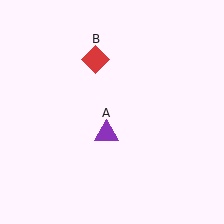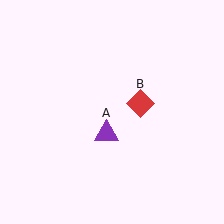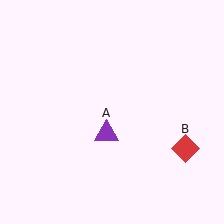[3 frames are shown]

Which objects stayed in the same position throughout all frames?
Purple triangle (object A) remained stationary.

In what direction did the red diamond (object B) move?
The red diamond (object B) moved down and to the right.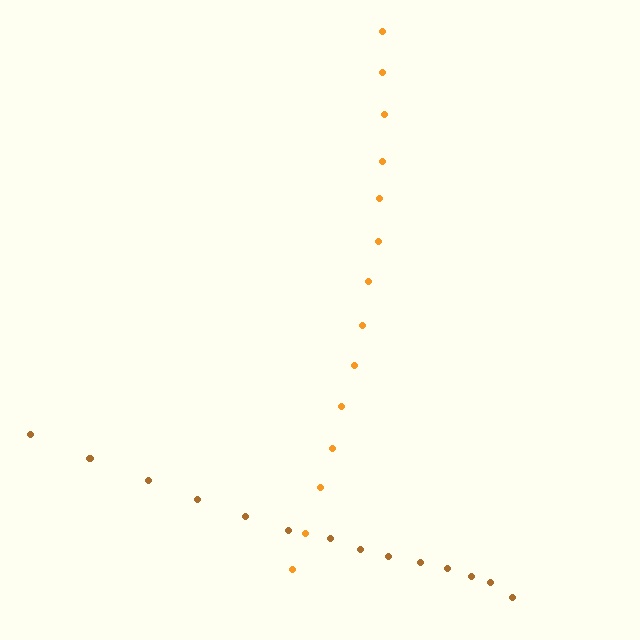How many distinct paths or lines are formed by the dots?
There are 2 distinct paths.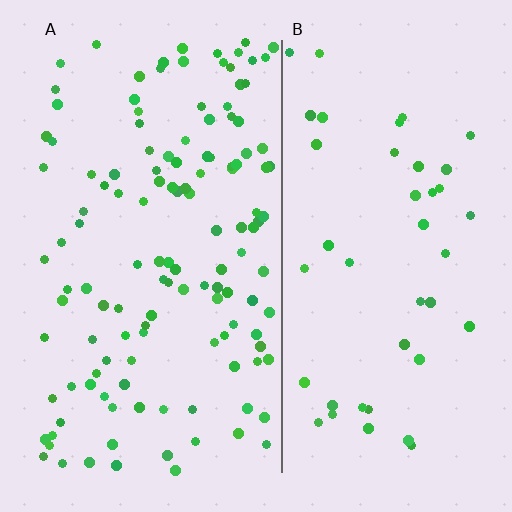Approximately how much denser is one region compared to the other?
Approximately 2.9× — region A over region B.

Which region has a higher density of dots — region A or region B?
A (the left).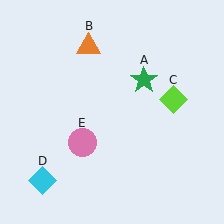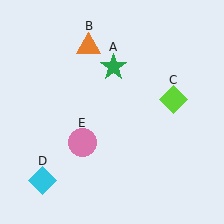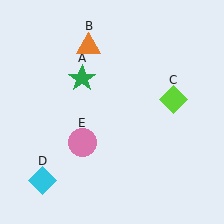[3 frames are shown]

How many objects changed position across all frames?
1 object changed position: green star (object A).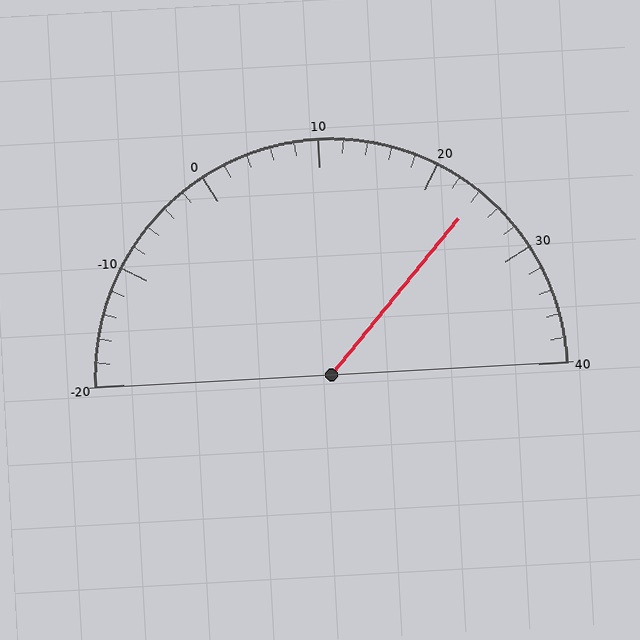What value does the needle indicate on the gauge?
The needle indicates approximately 24.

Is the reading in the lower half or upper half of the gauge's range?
The reading is in the upper half of the range (-20 to 40).